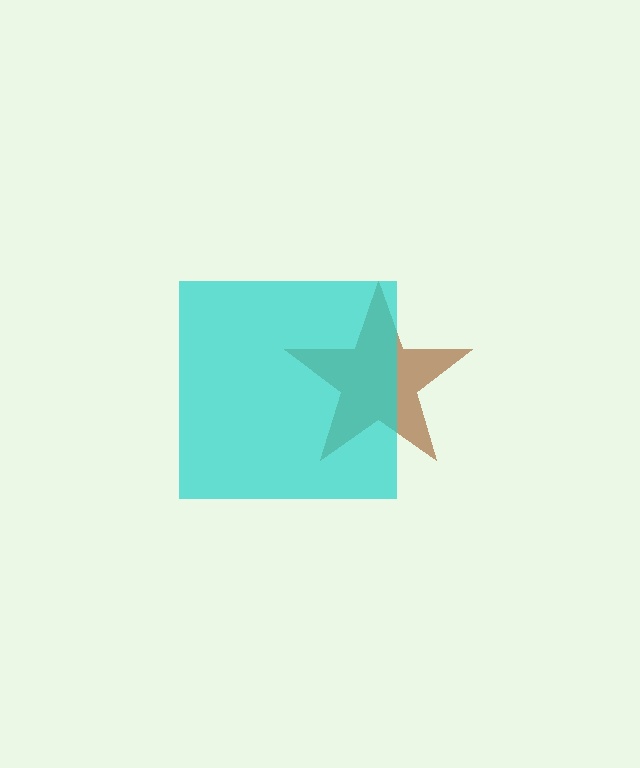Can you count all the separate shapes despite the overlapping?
Yes, there are 2 separate shapes.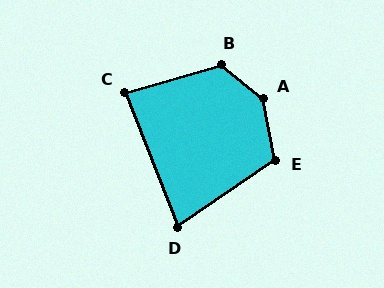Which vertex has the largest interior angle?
A, at approximately 139 degrees.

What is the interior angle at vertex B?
Approximately 125 degrees (obtuse).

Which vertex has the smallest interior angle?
D, at approximately 77 degrees.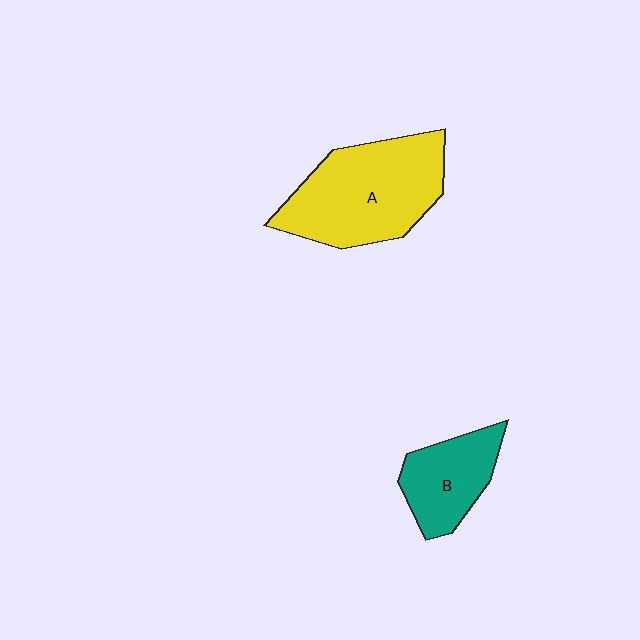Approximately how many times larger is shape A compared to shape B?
Approximately 1.9 times.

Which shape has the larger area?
Shape A (yellow).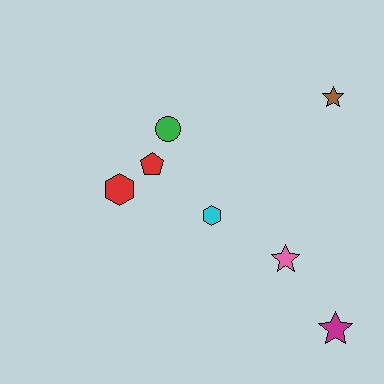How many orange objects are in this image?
There are no orange objects.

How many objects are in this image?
There are 7 objects.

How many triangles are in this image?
There are no triangles.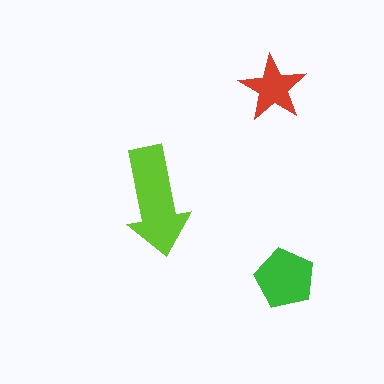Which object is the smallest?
The red star.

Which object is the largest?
The lime arrow.